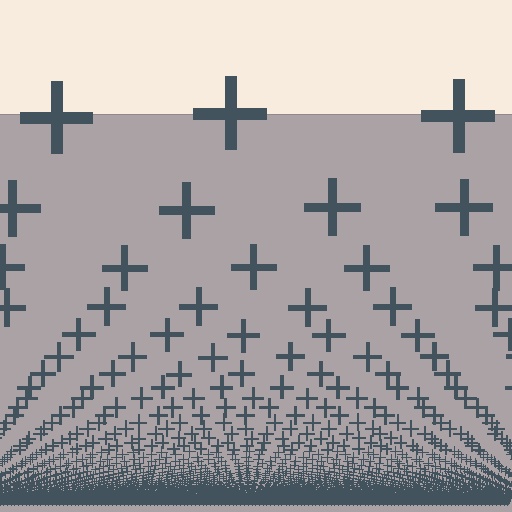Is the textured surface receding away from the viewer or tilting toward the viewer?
The surface appears to tilt toward the viewer. Texture elements get larger and sparser toward the top.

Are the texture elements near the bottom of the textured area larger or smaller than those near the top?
Smaller. The gradient is inverted — elements near the bottom are smaller and denser.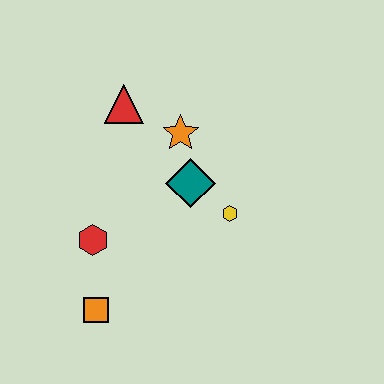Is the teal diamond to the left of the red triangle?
No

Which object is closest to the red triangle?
The orange star is closest to the red triangle.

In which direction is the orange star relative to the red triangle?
The orange star is to the right of the red triangle.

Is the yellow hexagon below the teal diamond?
Yes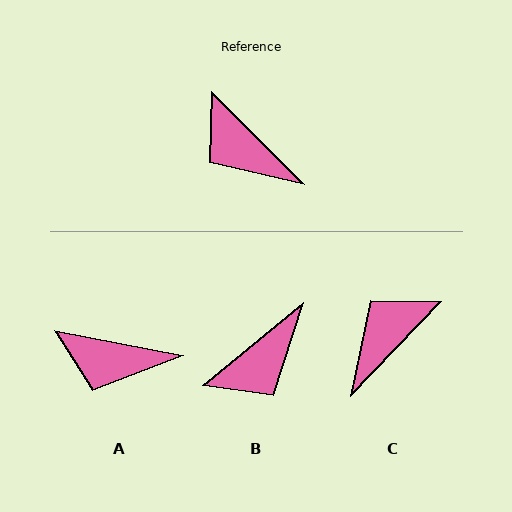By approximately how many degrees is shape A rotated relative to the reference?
Approximately 34 degrees counter-clockwise.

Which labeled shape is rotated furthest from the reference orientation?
C, about 89 degrees away.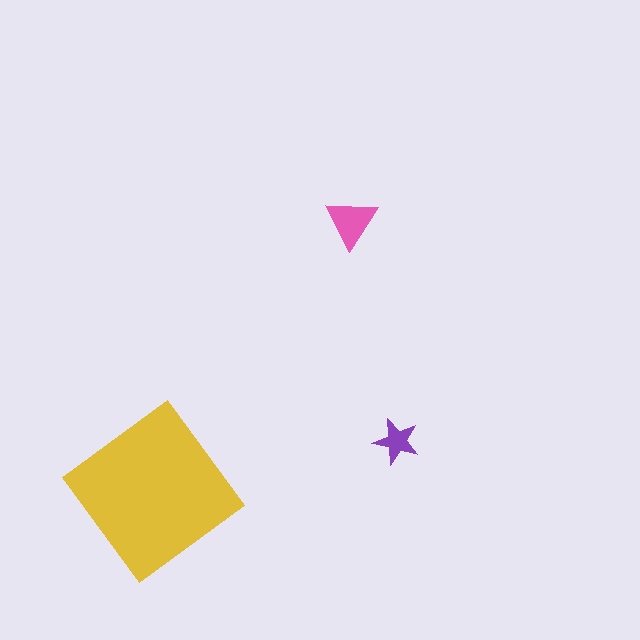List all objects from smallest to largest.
The purple star, the pink triangle, the yellow diamond.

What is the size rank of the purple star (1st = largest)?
3rd.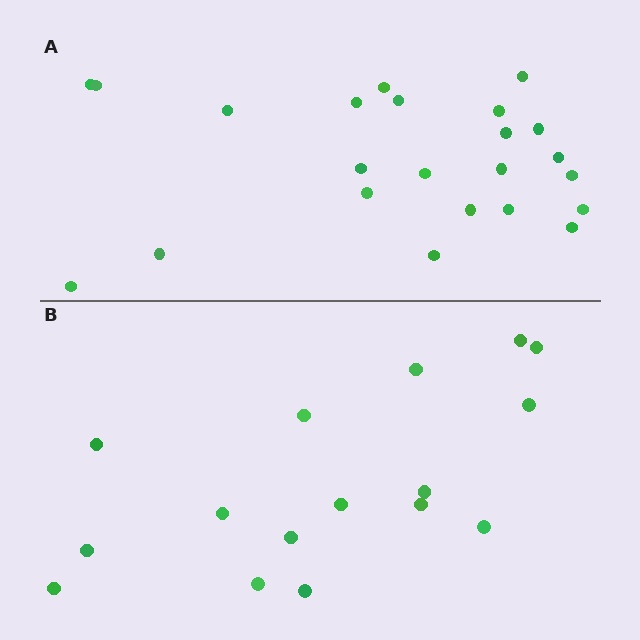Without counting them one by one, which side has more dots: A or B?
Region A (the top region) has more dots.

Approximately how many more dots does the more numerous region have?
Region A has roughly 8 or so more dots than region B.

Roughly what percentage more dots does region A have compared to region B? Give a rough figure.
About 45% more.